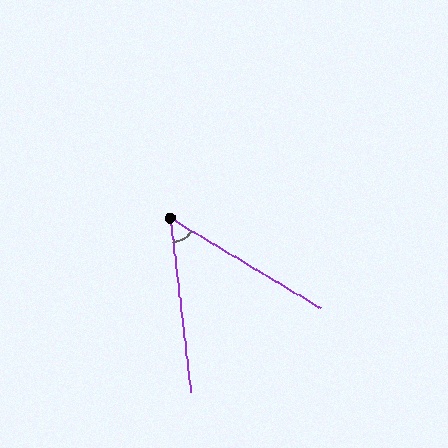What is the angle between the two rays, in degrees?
Approximately 52 degrees.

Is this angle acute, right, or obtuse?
It is acute.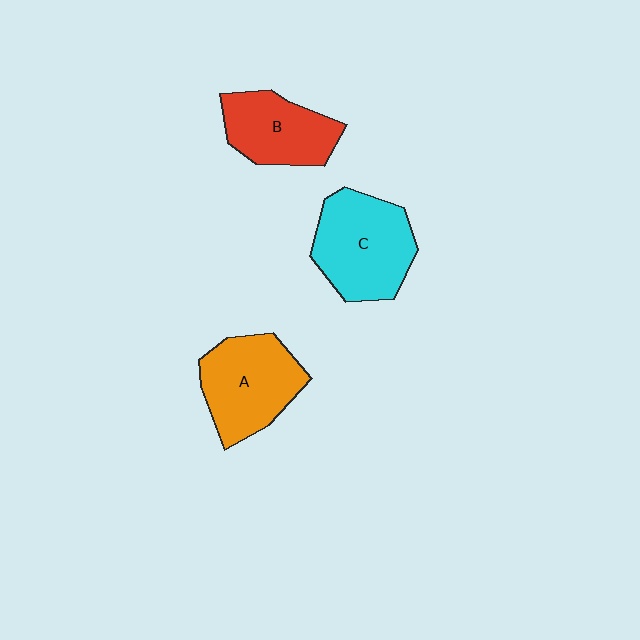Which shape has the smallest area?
Shape B (red).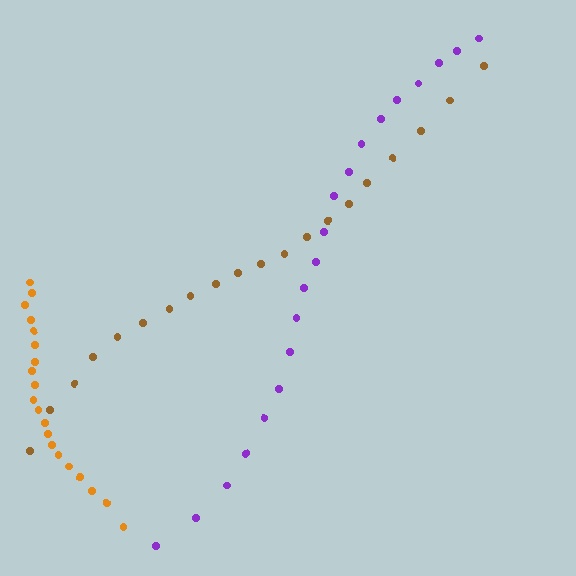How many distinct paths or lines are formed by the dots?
There are 3 distinct paths.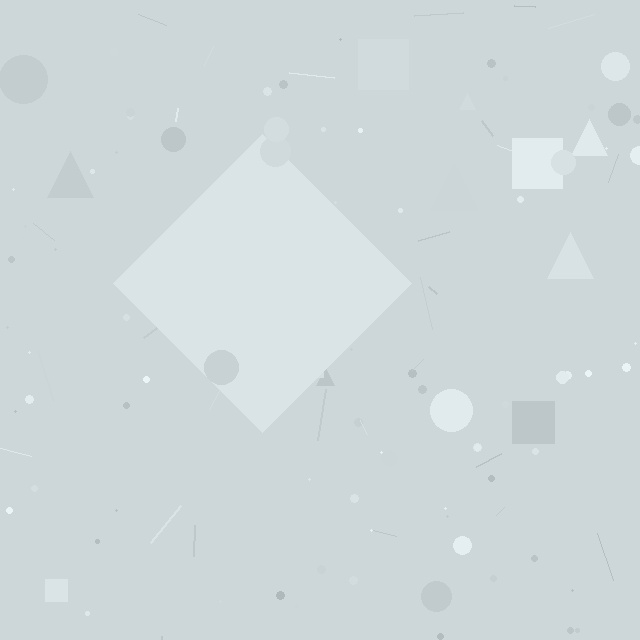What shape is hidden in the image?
A diamond is hidden in the image.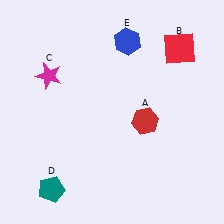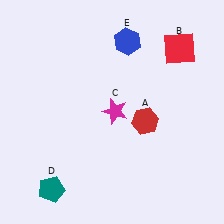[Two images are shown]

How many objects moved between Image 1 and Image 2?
1 object moved between the two images.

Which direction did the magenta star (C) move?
The magenta star (C) moved right.